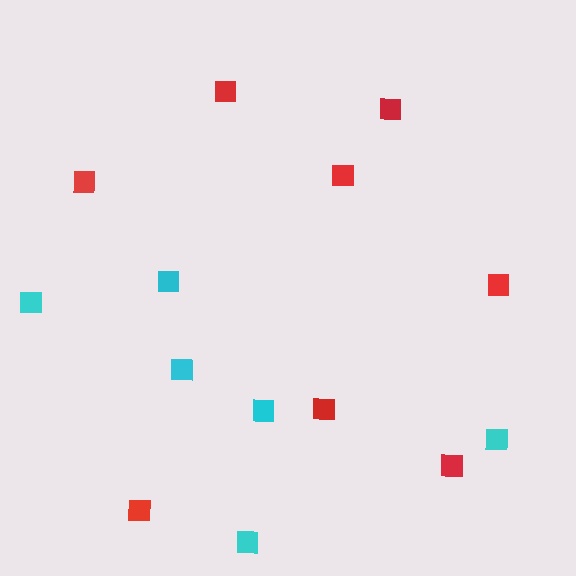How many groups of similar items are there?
There are 2 groups: one group of red squares (8) and one group of cyan squares (6).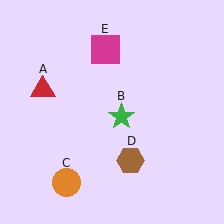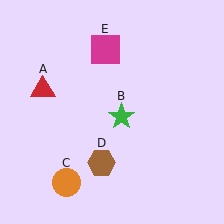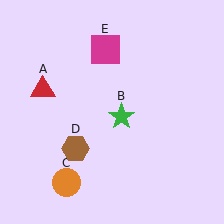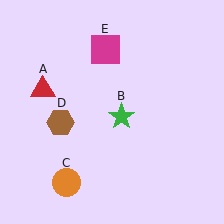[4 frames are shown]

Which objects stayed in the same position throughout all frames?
Red triangle (object A) and green star (object B) and orange circle (object C) and magenta square (object E) remained stationary.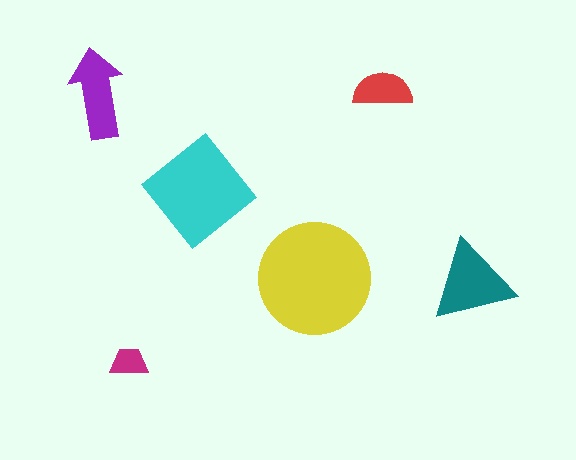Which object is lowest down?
The magenta trapezoid is bottommost.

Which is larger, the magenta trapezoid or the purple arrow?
The purple arrow.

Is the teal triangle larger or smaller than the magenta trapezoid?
Larger.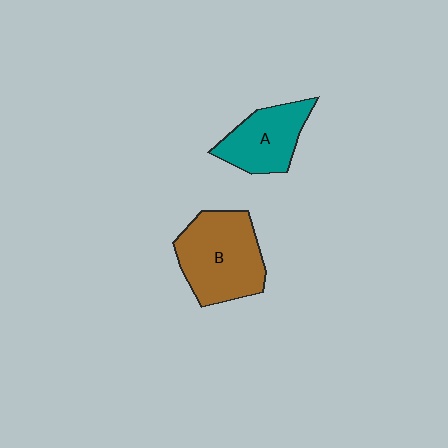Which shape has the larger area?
Shape B (brown).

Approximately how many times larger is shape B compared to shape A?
Approximately 1.4 times.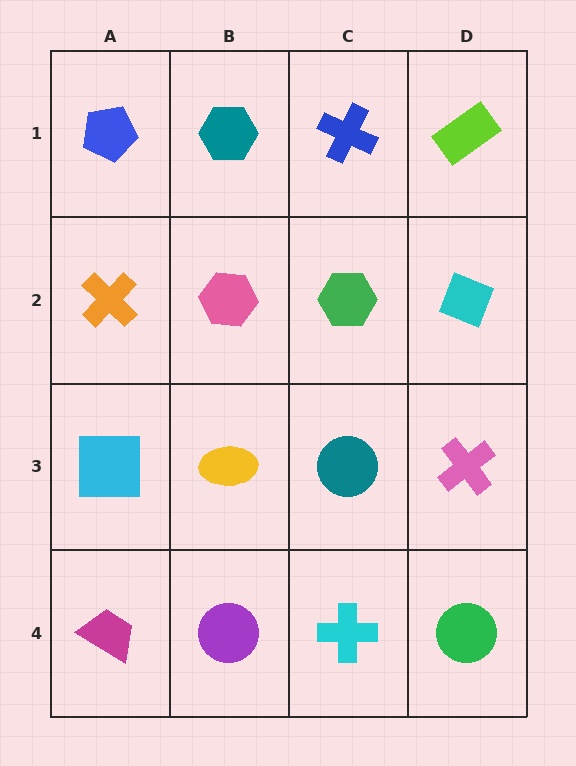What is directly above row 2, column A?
A blue pentagon.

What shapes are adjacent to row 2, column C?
A blue cross (row 1, column C), a teal circle (row 3, column C), a pink hexagon (row 2, column B), a cyan diamond (row 2, column D).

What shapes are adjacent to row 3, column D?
A cyan diamond (row 2, column D), a green circle (row 4, column D), a teal circle (row 3, column C).